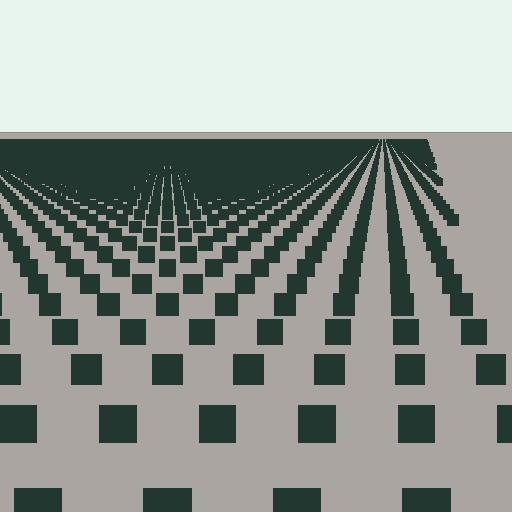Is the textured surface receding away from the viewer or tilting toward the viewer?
The surface is receding away from the viewer. Texture elements get smaller and denser toward the top.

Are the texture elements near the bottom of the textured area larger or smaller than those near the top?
Larger. Near the bottom, elements are closer to the viewer and appear at a bigger on-screen size.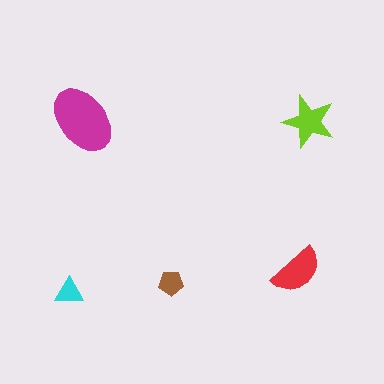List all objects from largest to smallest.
The magenta ellipse, the red semicircle, the lime star, the brown pentagon, the cyan triangle.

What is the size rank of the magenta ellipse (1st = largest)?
1st.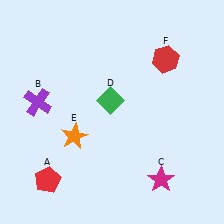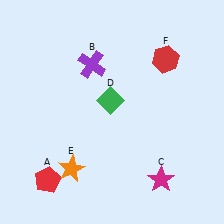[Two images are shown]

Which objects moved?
The objects that moved are: the purple cross (B), the orange star (E).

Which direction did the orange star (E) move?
The orange star (E) moved down.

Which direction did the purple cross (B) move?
The purple cross (B) moved right.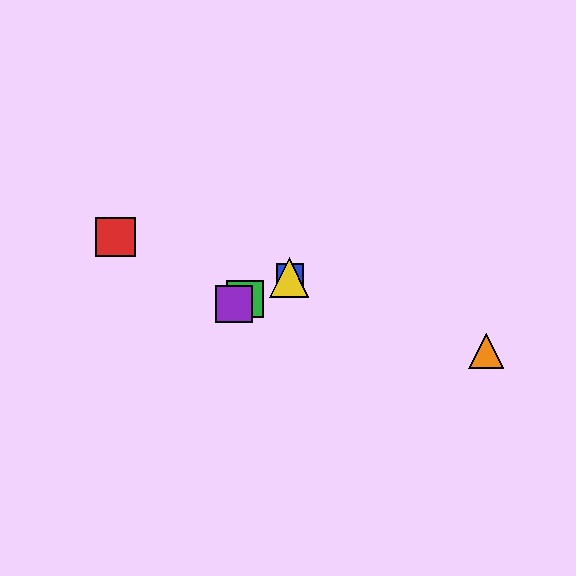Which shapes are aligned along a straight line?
The blue square, the green square, the yellow triangle, the purple square are aligned along a straight line.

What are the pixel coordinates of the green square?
The green square is at (245, 299).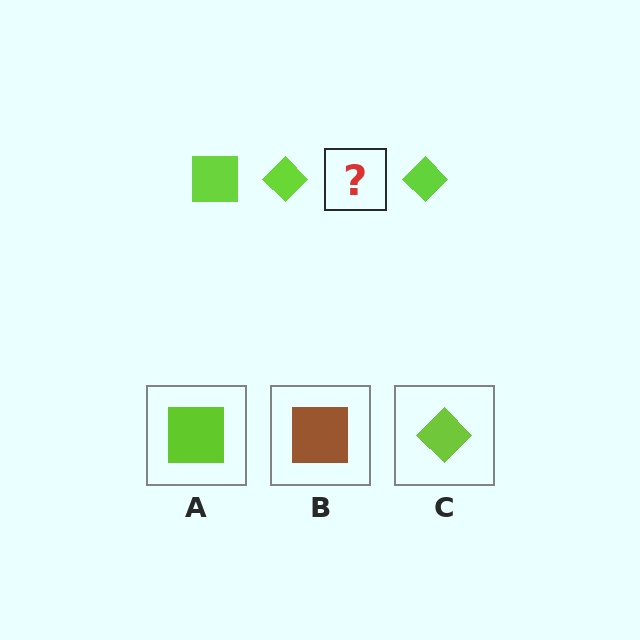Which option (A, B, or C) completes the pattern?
A.